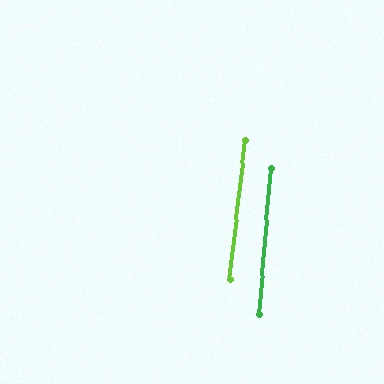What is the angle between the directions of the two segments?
Approximately 2 degrees.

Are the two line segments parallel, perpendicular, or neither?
Parallel — their directions differ by only 1.7°.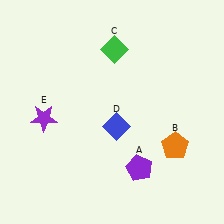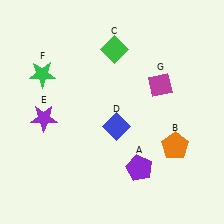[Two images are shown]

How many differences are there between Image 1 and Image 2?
There are 2 differences between the two images.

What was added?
A green star (F), a magenta diamond (G) were added in Image 2.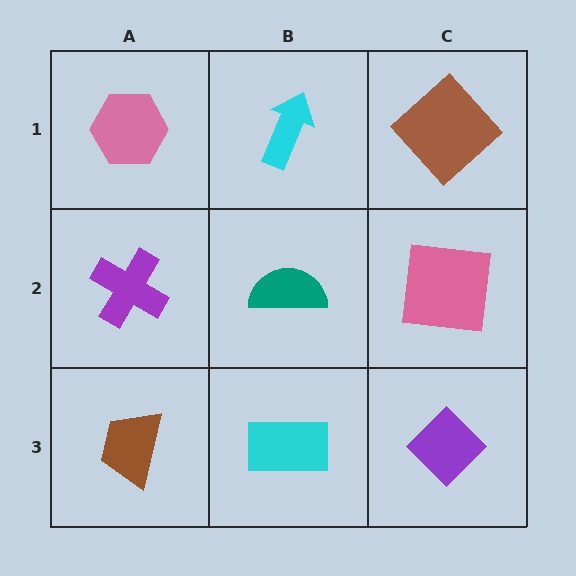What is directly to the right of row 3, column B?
A purple diamond.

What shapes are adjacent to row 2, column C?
A brown diamond (row 1, column C), a purple diamond (row 3, column C), a teal semicircle (row 2, column B).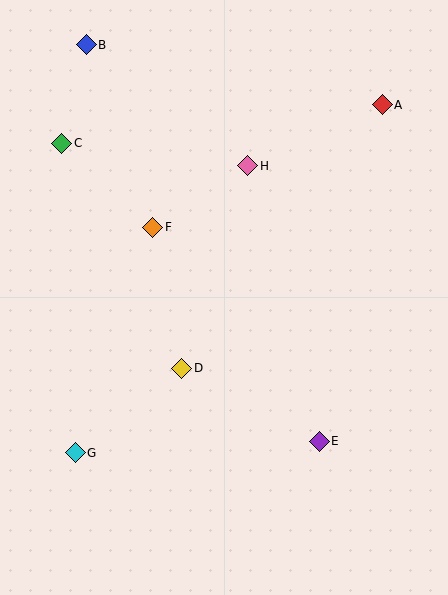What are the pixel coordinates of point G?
Point G is at (75, 453).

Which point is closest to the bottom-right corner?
Point E is closest to the bottom-right corner.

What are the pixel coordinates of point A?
Point A is at (382, 105).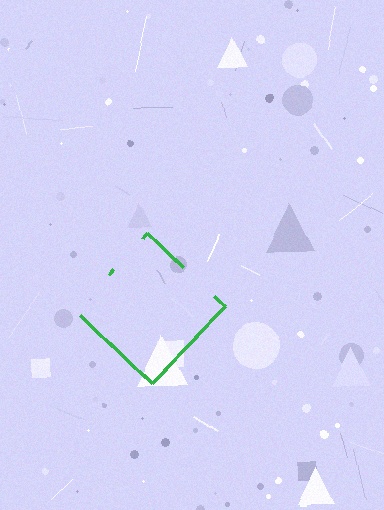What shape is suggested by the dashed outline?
The dashed outline suggests a diamond.